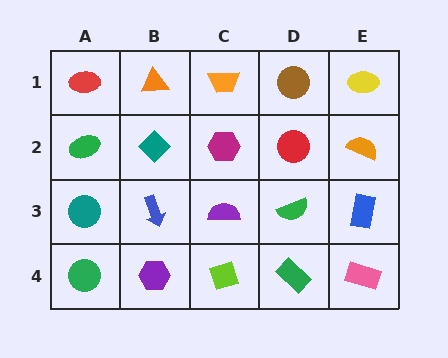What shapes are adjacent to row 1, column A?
A green ellipse (row 2, column A), an orange triangle (row 1, column B).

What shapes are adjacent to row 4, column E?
A blue rectangle (row 3, column E), a green rectangle (row 4, column D).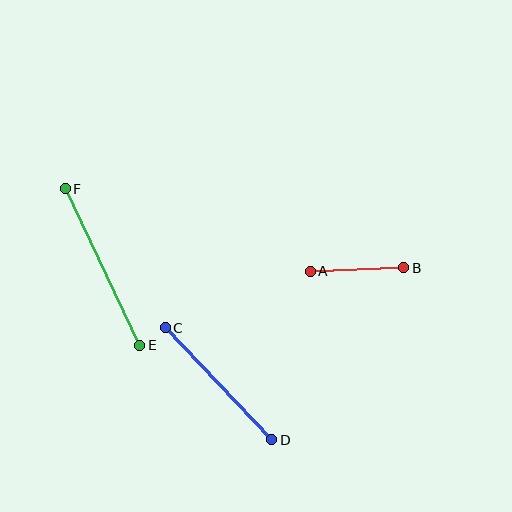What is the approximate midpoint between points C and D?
The midpoint is at approximately (219, 384) pixels.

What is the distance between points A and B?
The distance is approximately 94 pixels.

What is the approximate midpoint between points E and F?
The midpoint is at approximately (102, 267) pixels.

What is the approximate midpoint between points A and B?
The midpoint is at approximately (357, 270) pixels.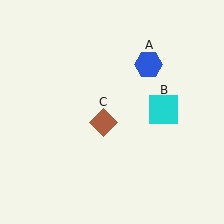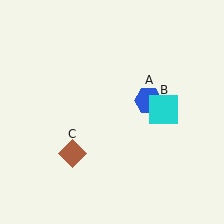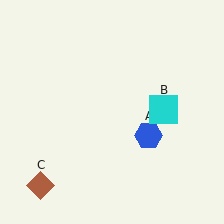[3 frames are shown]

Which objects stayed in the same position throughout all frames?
Cyan square (object B) remained stationary.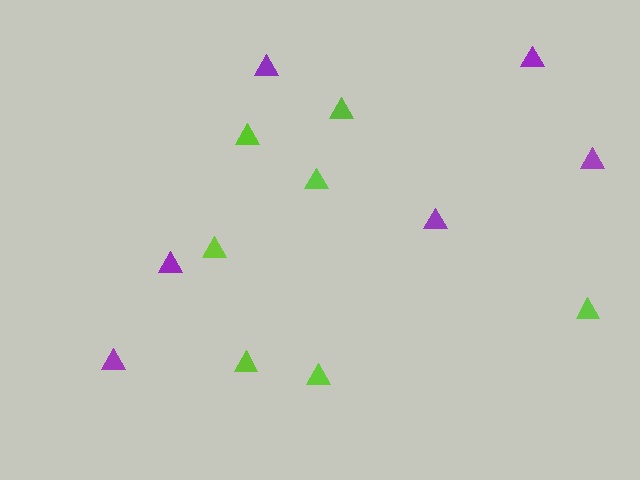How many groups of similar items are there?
There are 2 groups: one group of lime triangles (7) and one group of purple triangles (6).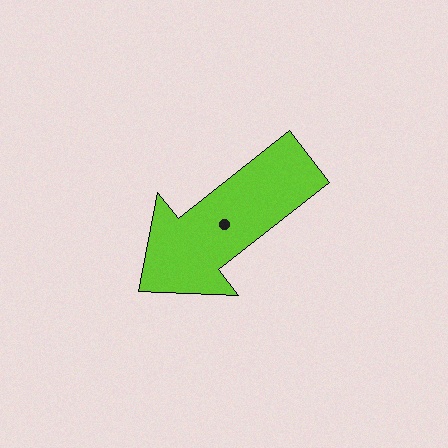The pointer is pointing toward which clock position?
Roughly 8 o'clock.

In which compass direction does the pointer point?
Southwest.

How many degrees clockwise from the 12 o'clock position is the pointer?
Approximately 232 degrees.